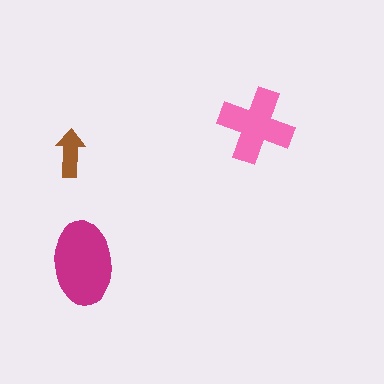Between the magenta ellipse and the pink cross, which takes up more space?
The magenta ellipse.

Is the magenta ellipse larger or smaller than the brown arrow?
Larger.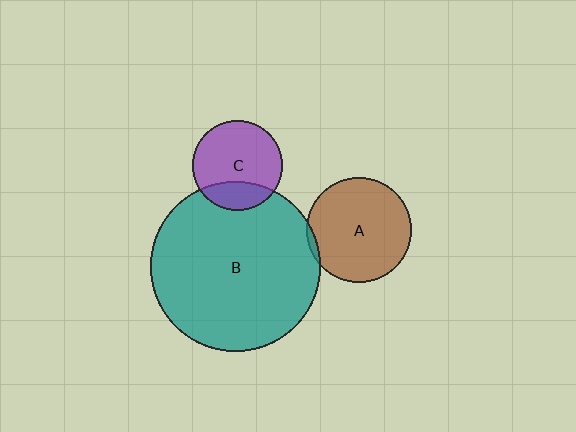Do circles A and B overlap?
Yes.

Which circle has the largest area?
Circle B (teal).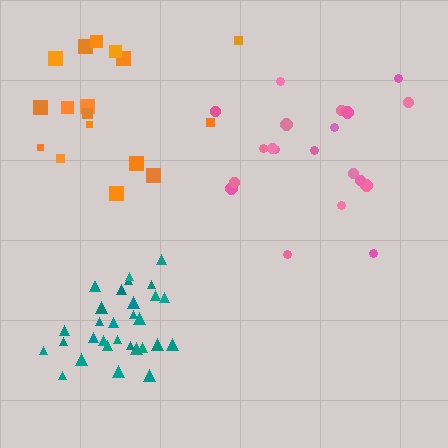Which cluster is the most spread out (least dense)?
Orange.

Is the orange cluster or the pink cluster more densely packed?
Pink.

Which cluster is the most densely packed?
Teal.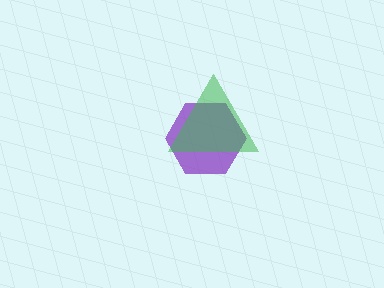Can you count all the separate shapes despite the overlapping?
Yes, there are 2 separate shapes.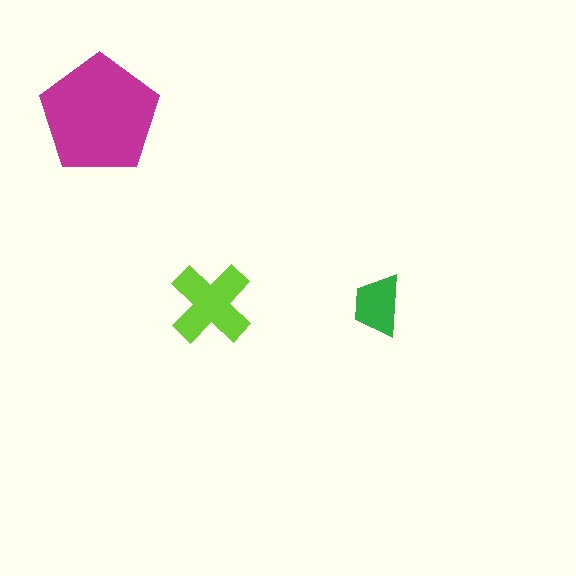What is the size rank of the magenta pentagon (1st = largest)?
1st.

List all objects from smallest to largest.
The green trapezoid, the lime cross, the magenta pentagon.